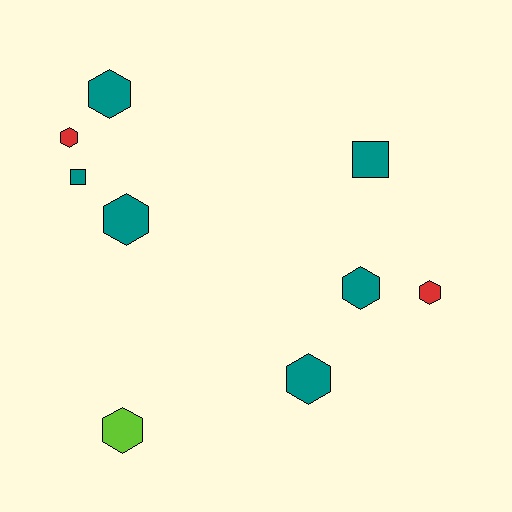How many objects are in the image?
There are 9 objects.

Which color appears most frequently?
Teal, with 6 objects.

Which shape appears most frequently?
Hexagon, with 7 objects.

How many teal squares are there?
There are 2 teal squares.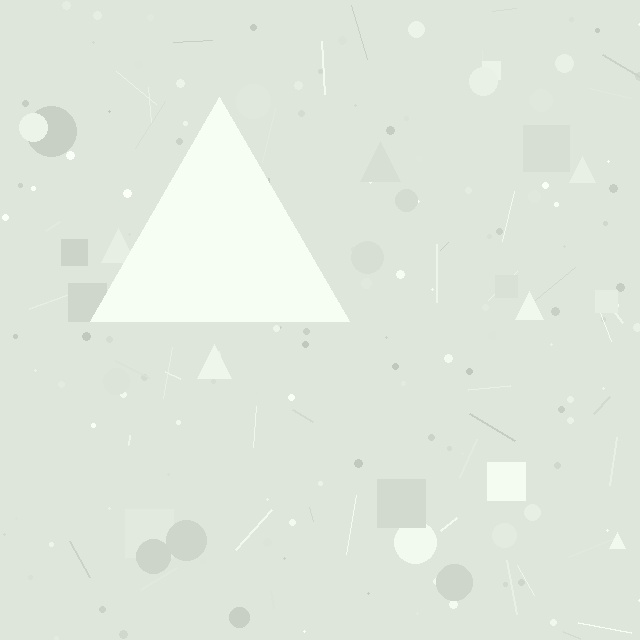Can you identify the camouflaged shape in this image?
The camouflaged shape is a triangle.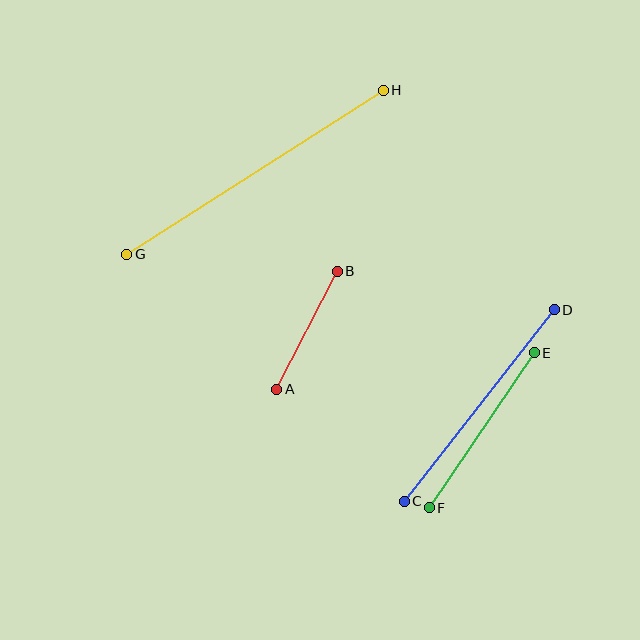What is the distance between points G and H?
The distance is approximately 305 pixels.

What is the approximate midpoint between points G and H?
The midpoint is at approximately (255, 172) pixels.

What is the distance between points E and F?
The distance is approximately 187 pixels.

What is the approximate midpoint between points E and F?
The midpoint is at approximately (482, 430) pixels.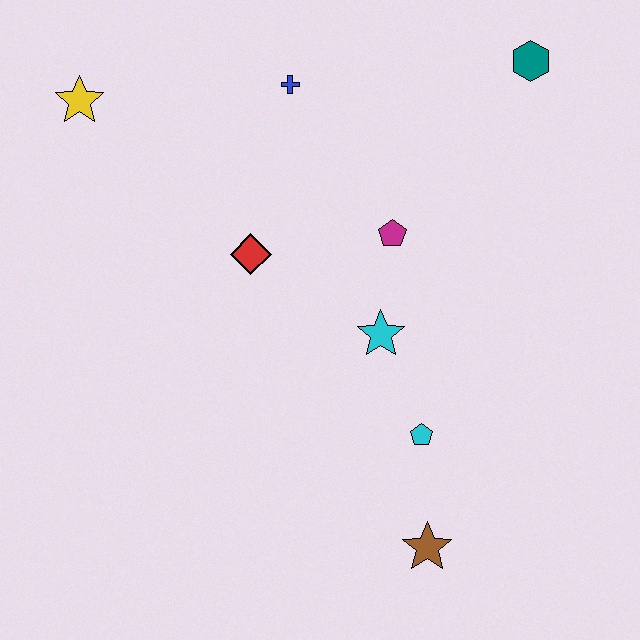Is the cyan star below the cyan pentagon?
No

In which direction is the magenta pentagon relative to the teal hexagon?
The magenta pentagon is below the teal hexagon.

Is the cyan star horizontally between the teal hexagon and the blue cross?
Yes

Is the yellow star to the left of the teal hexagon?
Yes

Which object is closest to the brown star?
The cyan pentagon is closest to the brown star.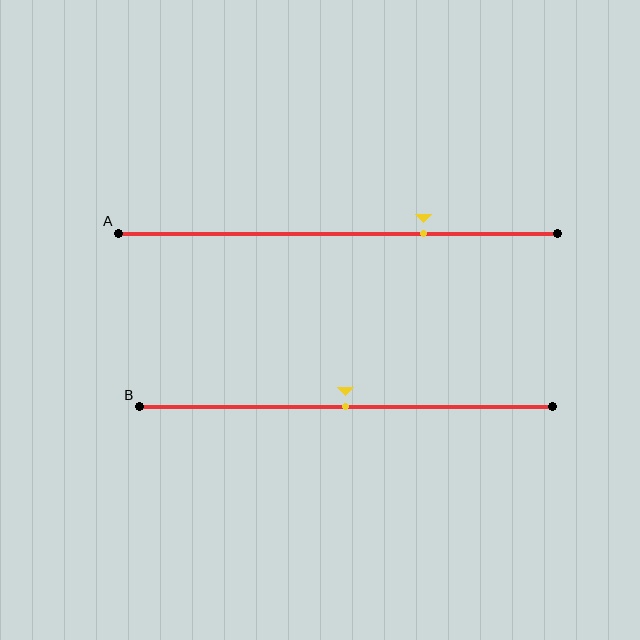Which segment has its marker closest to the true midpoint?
Segment B has its marker closest to the true midpoint.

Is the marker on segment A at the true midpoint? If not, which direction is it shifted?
No, the marker on segment A is shifted to the right by about 19% of the segment length.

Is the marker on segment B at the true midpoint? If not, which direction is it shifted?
Yes, the marker on segment B is at the true midpoint.